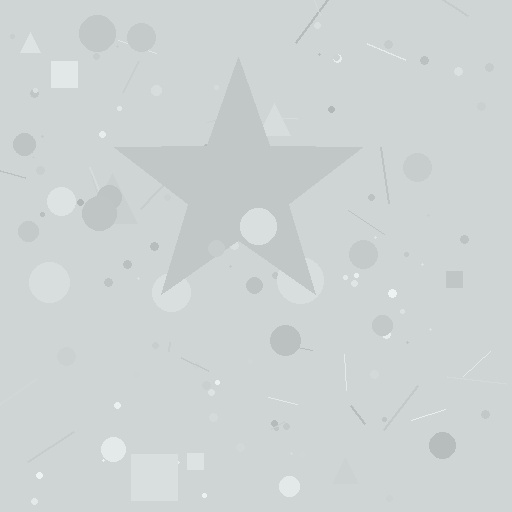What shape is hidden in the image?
A star is hidden in the image.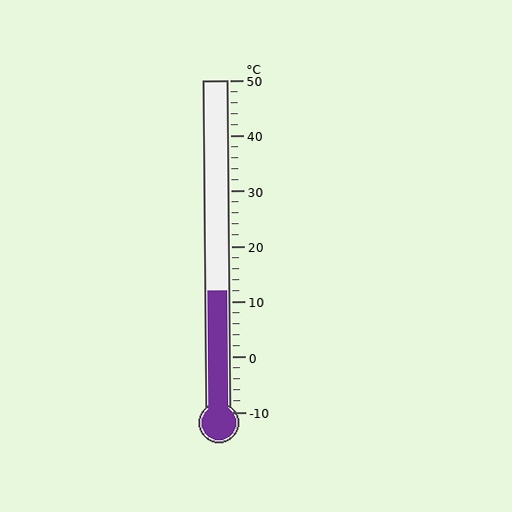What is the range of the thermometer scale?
The thermometer scale ranges from -10°C to 50°C.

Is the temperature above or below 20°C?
The temperature is below 20°C.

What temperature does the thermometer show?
The thermometer shows approximately 12°C.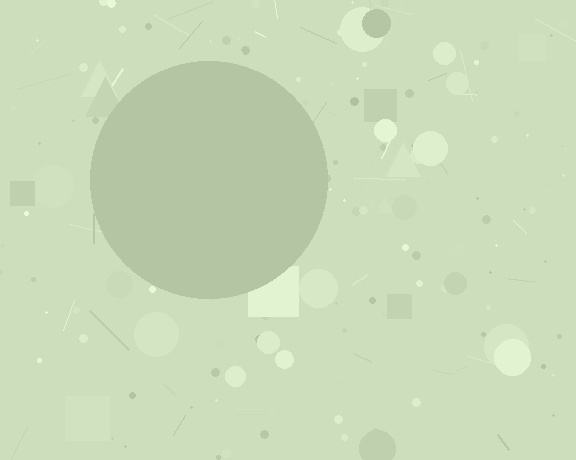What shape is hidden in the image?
A circle is hidden in the image.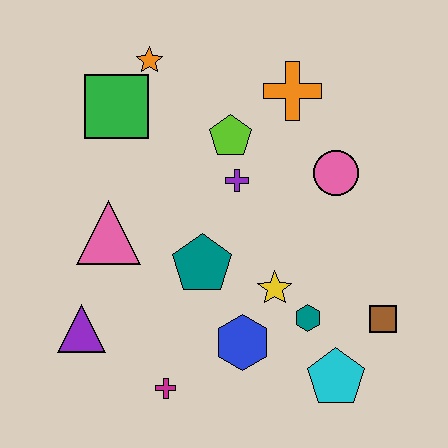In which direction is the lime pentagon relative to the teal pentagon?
The lime pentagon is above the teal pentagon.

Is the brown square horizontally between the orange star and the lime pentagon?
No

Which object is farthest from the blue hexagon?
The orange star is farthest from the blue hexagon.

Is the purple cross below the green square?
Yes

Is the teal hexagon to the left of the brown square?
Yes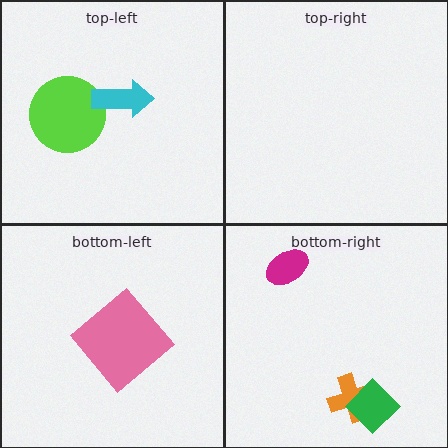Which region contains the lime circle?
The top-left region.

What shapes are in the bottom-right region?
The orange cross, the green diamond, the magenta ellipse.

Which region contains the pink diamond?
The bottom-left region.